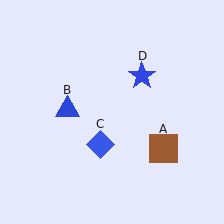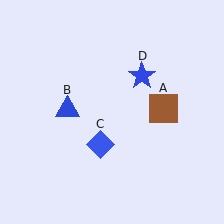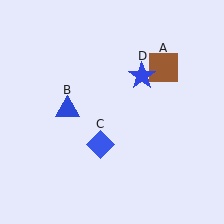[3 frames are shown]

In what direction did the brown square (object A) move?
The brown square (object A) moved up.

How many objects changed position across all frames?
1 object changed position: brown square (object A).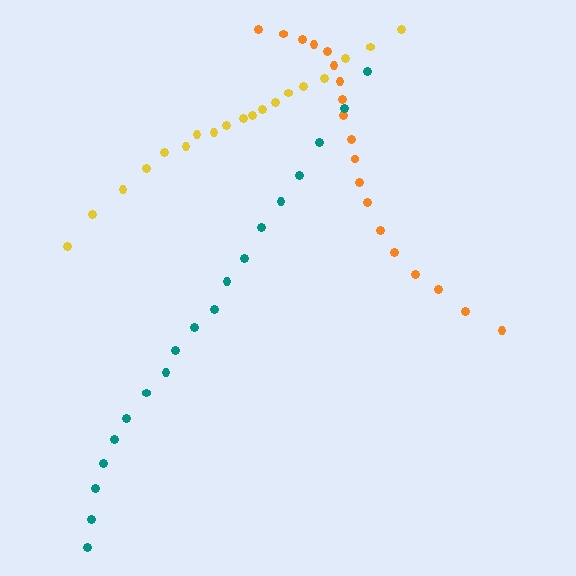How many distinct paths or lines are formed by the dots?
There are 3 distinct paths.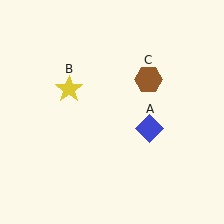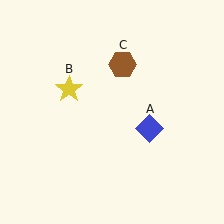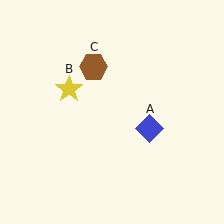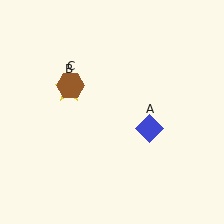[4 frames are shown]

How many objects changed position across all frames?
1 object changed position: brown hexagon (object C).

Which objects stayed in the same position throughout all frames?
Blue diamond (object A) and yellow star (object B) remained stationary.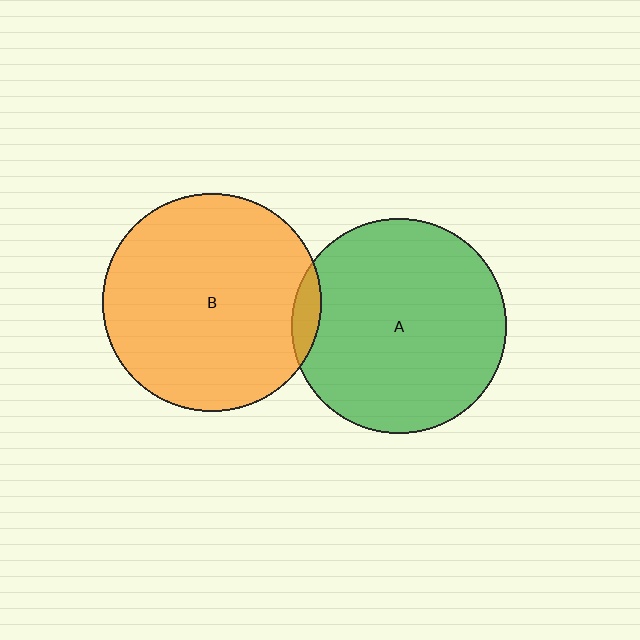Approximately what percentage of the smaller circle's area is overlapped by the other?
Approximately 5%.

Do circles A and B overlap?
Yes.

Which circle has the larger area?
Circle B (orange).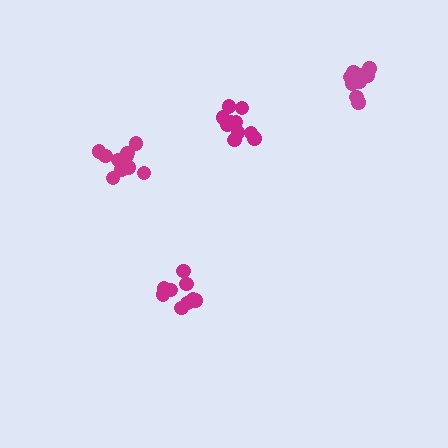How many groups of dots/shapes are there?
There are 4 groups.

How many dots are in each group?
Group 1: 9 dots, Group 2: 10 dots, Group 3: 10 dots, Group 4: 9 dots (38 total).